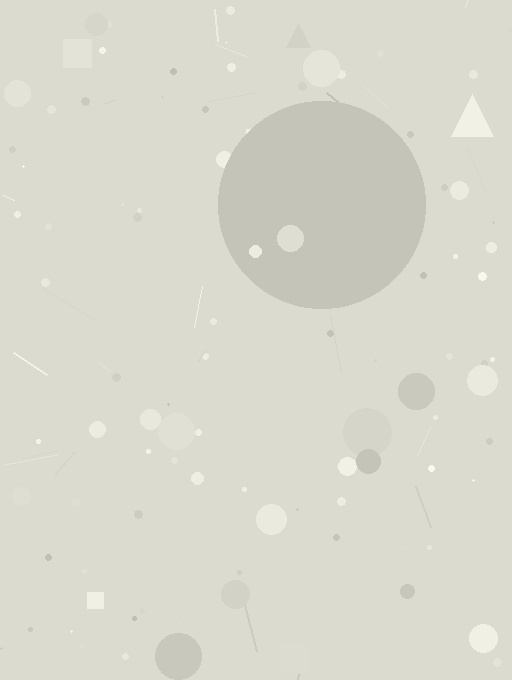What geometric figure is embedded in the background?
A circle is embedded in the background.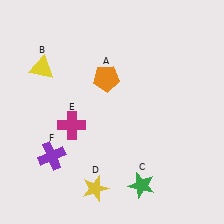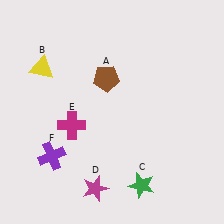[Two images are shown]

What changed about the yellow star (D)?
In Image 1, D is yellow. In Image 2, it changed to magenta.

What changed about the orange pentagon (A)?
In Image 1, A is orange. In Image 2, it changed to brown.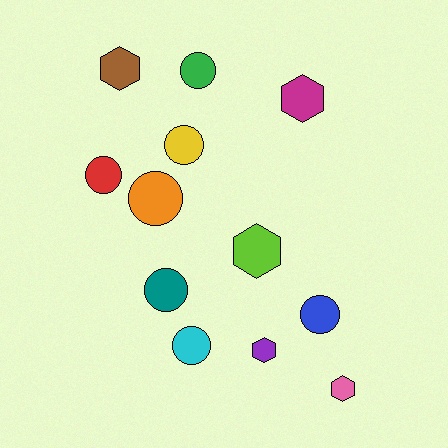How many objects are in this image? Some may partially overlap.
There are 12 objects.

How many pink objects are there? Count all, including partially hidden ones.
There is 1 pink object.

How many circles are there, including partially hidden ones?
There are 7 circles.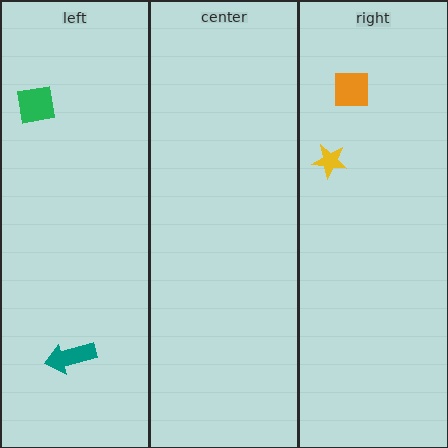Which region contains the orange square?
The right region.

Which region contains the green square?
The left region.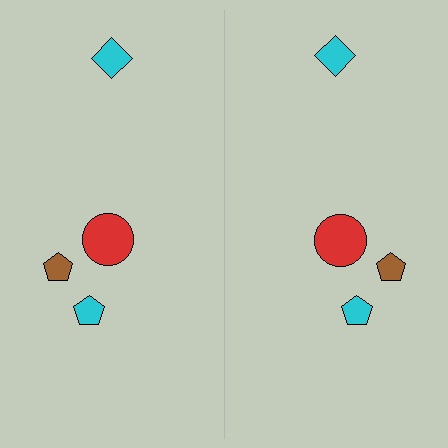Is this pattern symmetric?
Yes, this pattern has bilateral (reflection) symmetry.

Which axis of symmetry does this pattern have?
The pattern has a vertical axis of symmetry running through the center of the image.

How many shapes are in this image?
There are 8 shapes in this image.